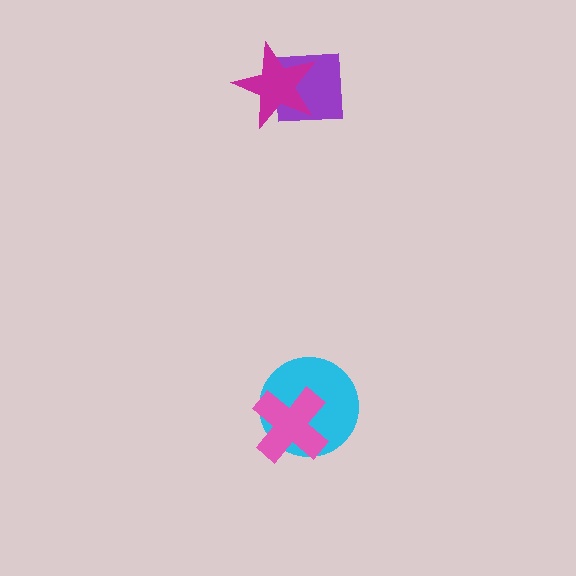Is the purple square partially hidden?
Yes, it is partially covered by another shape.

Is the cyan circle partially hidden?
Yes, it is partially covered by another shape.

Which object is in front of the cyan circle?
The pink cross is in front of the cyan circle.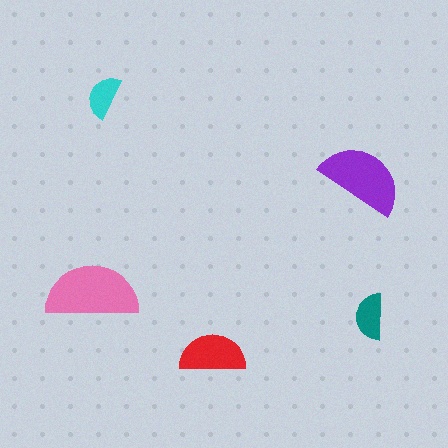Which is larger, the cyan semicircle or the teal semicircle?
The teal one.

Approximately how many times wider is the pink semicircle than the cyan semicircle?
About 2 times wider.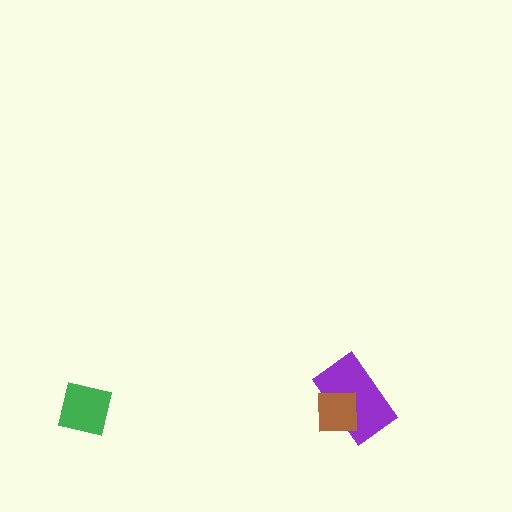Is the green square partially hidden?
No, no other shape covers it.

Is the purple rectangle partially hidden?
Yes, it is partially covered by another shape.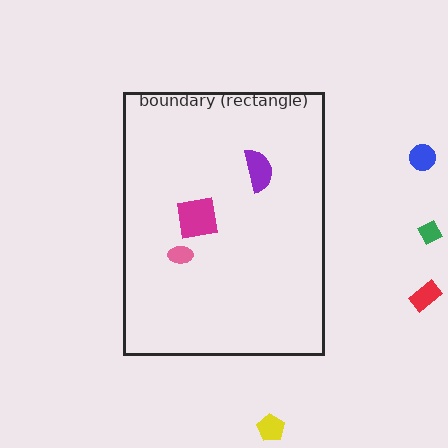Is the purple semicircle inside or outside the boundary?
Inside.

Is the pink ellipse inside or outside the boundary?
Inside.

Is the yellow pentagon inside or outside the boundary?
Outside.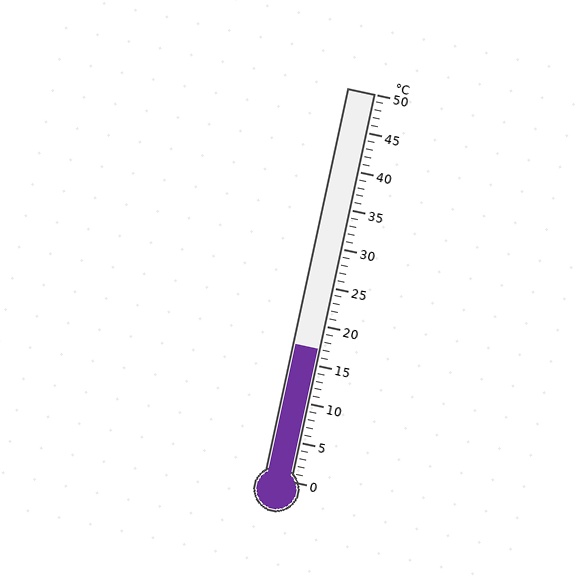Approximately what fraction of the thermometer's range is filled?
The thermometer is filled to approximately 35% of its range.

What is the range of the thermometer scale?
The thermometer scale ranges from 0°C to 50°C.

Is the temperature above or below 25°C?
The temperature is below 25°C.